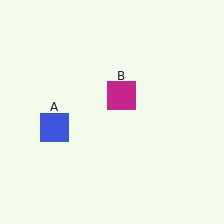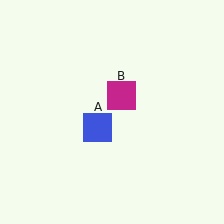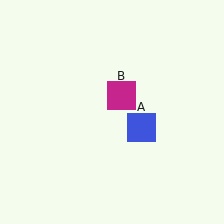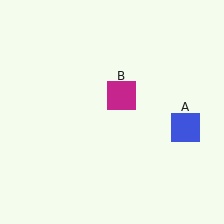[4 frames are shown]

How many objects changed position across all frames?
1 object changed position: blue square (object A).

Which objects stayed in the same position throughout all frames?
Magenta square (object B) remained stationary.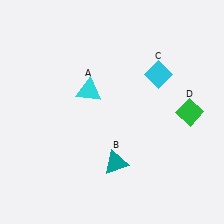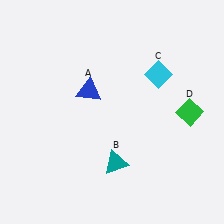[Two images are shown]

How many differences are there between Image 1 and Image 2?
There is 1 difference between the two images.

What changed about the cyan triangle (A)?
In Image 1, A is cyan. In Image 2, it changed to blue.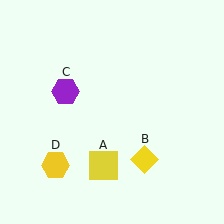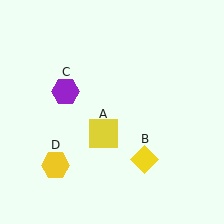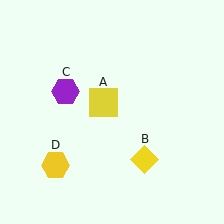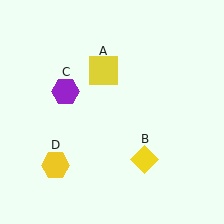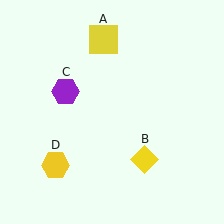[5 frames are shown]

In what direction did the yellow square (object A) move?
The yellow square (object A) moved up.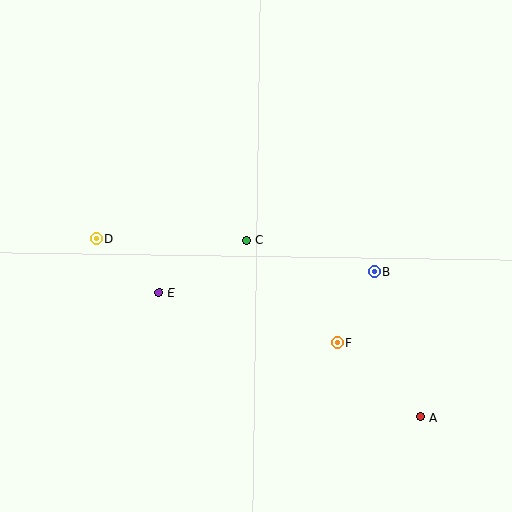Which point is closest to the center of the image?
Point C at (247, 240) is closest to the center.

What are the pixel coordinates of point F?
Point F is at (337, 343).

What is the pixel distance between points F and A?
The distance between F and A is 112 pixels.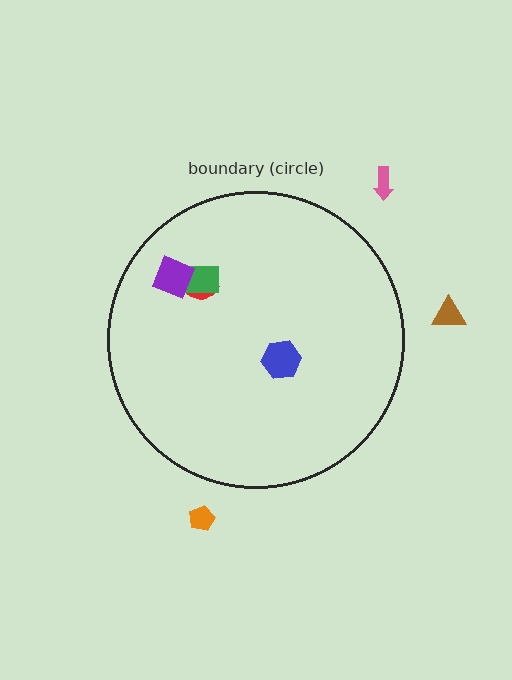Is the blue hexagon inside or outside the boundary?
Inside.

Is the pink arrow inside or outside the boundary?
Outside.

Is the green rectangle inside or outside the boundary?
Inside.